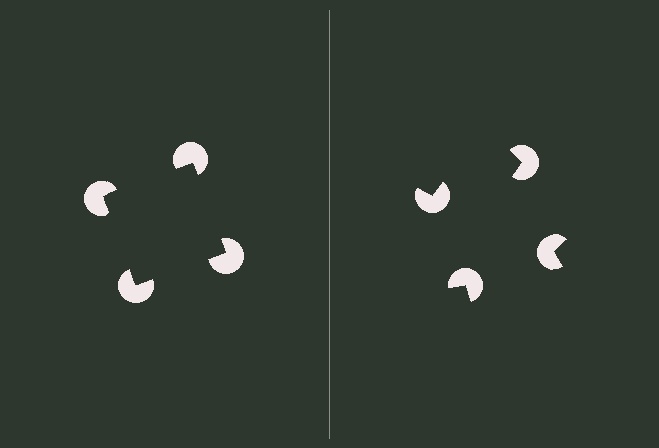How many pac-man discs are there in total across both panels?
8 — 4 on each side.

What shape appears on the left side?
An illusory square.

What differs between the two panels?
The pac-man discs are positioned identically on both sides; only the wedge orientations differ. On the left they align to a square; on the right they are misaligned.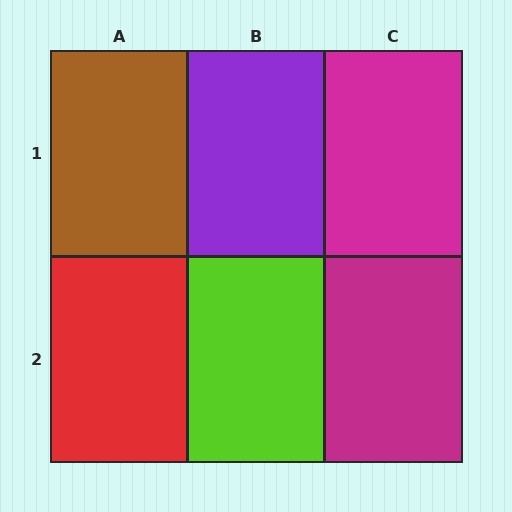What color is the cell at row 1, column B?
Purple.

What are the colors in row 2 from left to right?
Red, lime, magenta.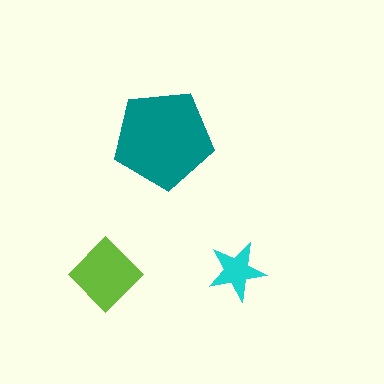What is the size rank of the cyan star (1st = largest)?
3rd.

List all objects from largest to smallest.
The teal pentagon, the lime diamond, the cyan star.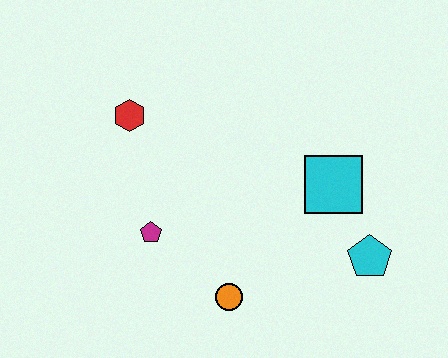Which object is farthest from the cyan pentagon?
The red hexagon is farthest from the cyan pentagon.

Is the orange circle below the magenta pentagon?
Yes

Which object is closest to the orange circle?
The magenta pentagon is closest to the orange circle.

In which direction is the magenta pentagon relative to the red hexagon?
The magenta pentagon is below the red hexagon.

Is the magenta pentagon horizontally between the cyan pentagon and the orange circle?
No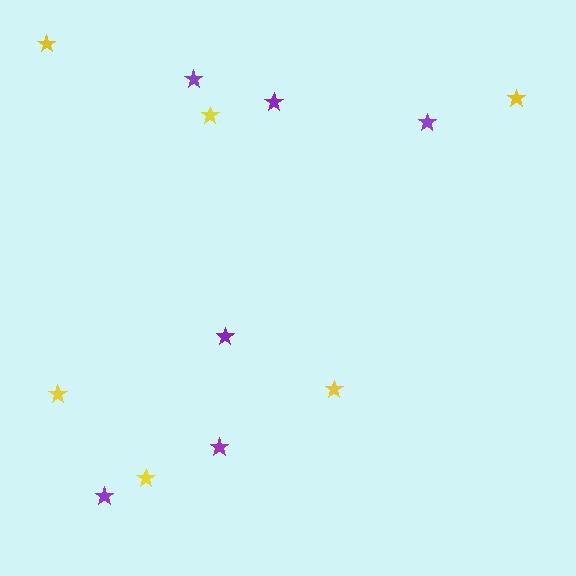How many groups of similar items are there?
There are 2 groups: one group of yellow stars (6) and one group of purple stars (6).